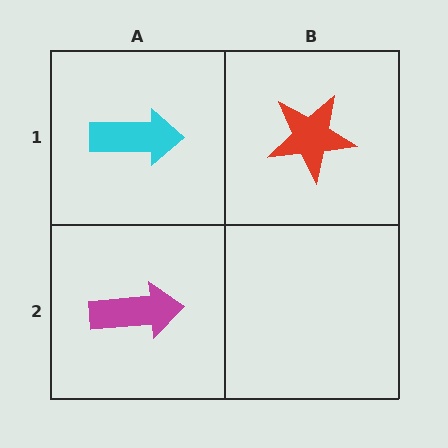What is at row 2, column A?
A magenta arrow.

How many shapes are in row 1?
2 shapes.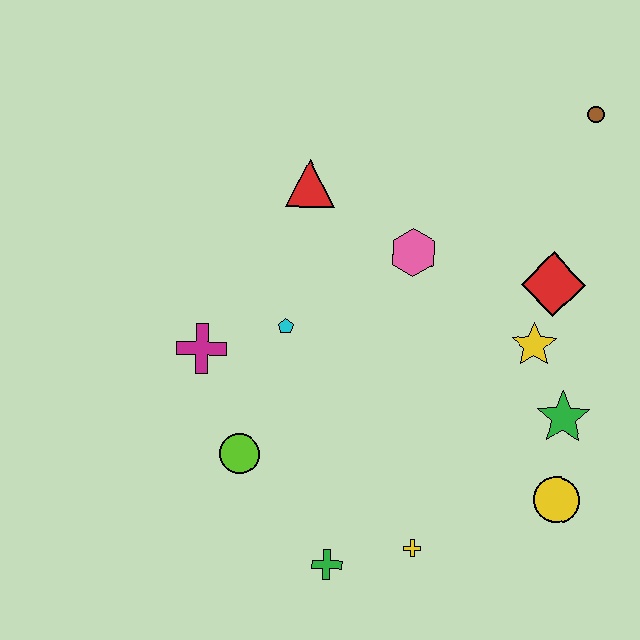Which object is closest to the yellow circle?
The green star is closest to the yellow circle.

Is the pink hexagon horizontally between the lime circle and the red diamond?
Yes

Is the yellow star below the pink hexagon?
Yes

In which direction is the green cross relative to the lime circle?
The green cross is below the lime circle.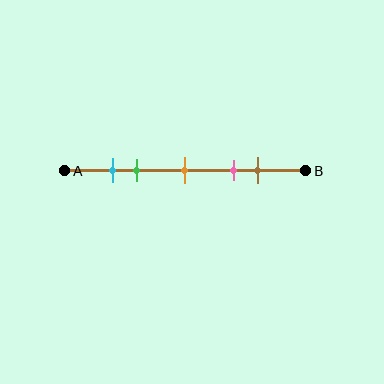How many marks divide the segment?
There are 5 marks dividing the segment.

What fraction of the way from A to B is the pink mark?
The pink mark is approximately 70% (0.7) of the way from A to B.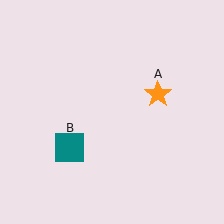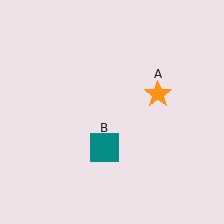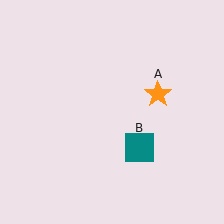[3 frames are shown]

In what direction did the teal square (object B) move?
The teal square (object B) moved right.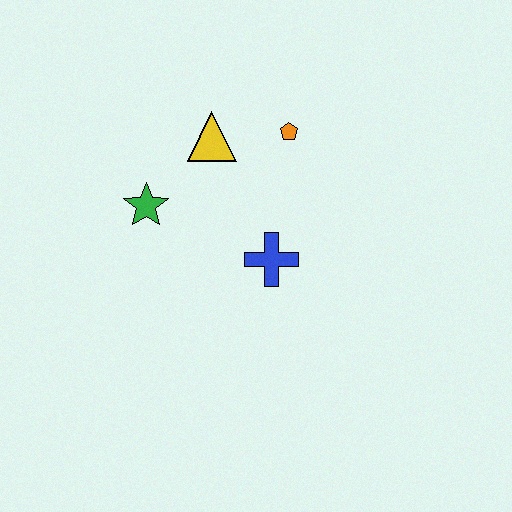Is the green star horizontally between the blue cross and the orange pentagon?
No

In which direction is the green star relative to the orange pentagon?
The green star is to the left of the orange pentagon.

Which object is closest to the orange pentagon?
The yellow triangle is closest to the orange pentagon.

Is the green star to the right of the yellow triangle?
No